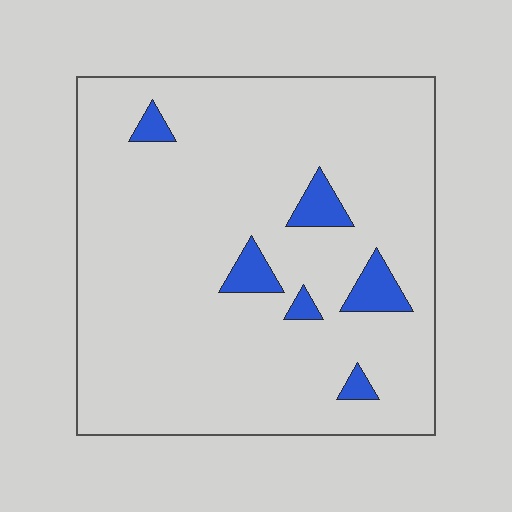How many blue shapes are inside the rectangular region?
6.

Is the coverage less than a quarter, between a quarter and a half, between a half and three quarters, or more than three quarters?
Less than a quarter.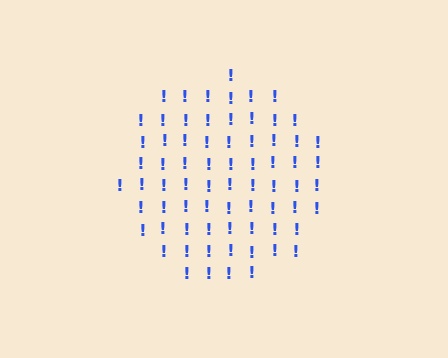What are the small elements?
The small elements are exclamation marks.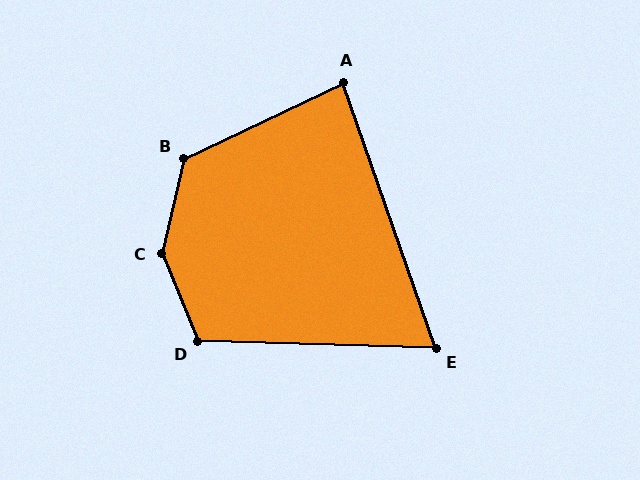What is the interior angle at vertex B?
Approximately 128 degrees (obtuse).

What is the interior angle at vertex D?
Approximately 114 degrees (obtuse).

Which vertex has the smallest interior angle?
E, at approximately 69 degrees.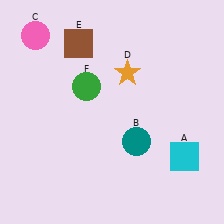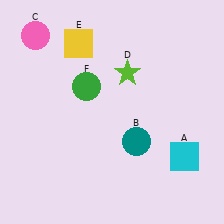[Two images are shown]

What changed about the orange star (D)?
In Image 1, D is orange. In Image 2, it changed to lime.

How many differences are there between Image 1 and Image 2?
There are 2 differences between the two images.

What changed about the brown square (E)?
In Image 1, E is brown. In Image 2, it changed to yellow.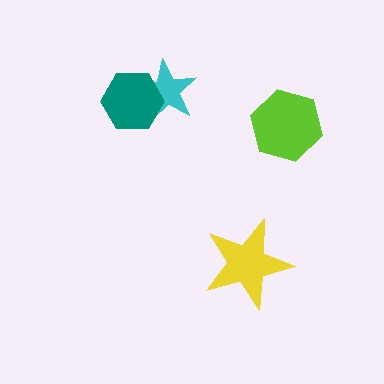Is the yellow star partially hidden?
No, no other shape covers it.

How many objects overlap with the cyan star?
1 object overlaps with the cyan star.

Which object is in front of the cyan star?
The teal hexagon is in front of the cyan star.